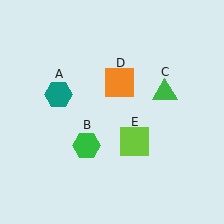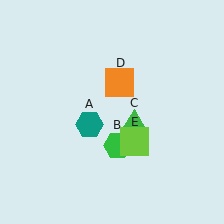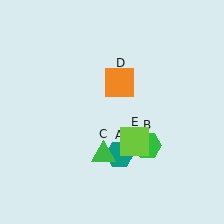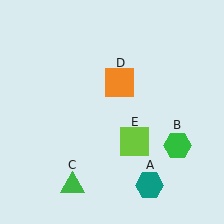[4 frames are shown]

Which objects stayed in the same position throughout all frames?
Orange square (object D) and lime square (object E) remained stationary.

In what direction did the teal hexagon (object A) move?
The teal hexagon (object A) moved down and to the right.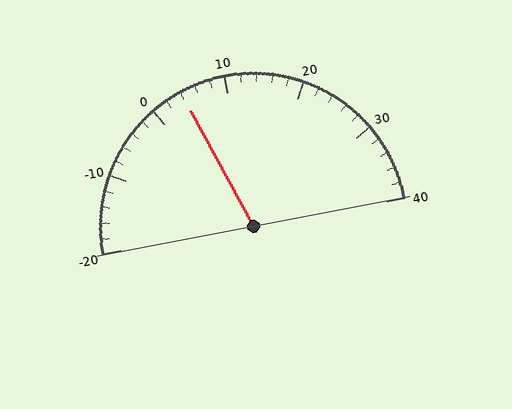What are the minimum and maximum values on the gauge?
The gauge ranges from -20 to 40.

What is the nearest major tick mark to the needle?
The nearest major tick mark is 0.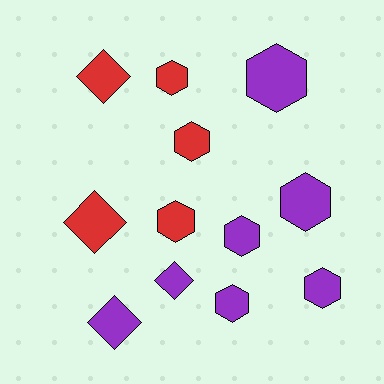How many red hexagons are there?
There are 3 red hexagons.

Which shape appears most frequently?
Hexagon, with 8 objects.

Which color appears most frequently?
Purple, with 7 objects.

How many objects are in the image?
There are 12 objects.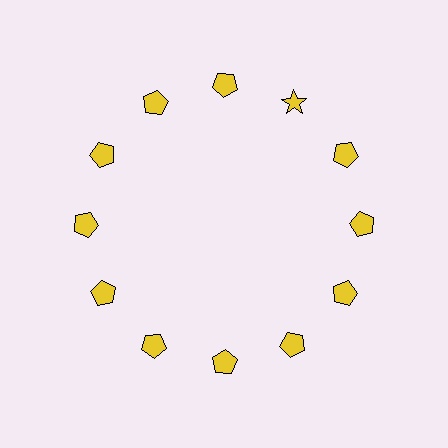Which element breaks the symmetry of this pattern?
The yellow star at roughly the 1 o'clock position breaks the symmetry. All other shapes are yellow pentagons.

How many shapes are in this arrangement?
There are 12 shapes arranged in a ring pattern.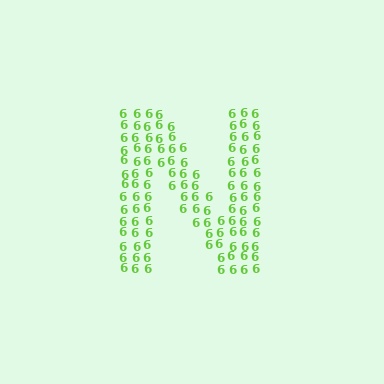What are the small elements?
The small elements are digit 6's.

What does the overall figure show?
The overall figure shows the letter N.